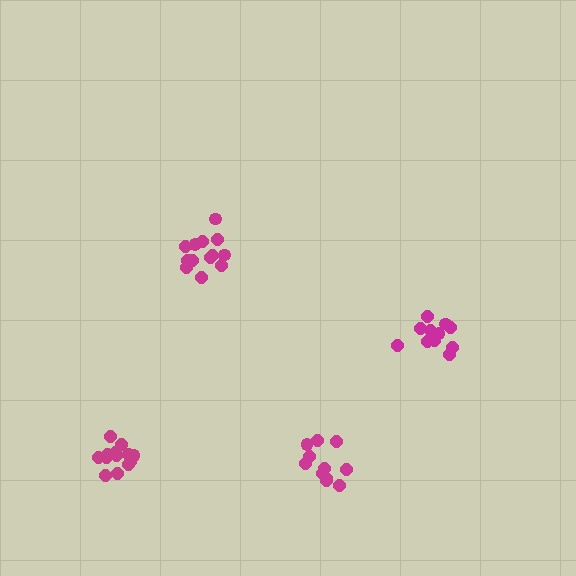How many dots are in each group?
Group 1: 13 dots, Group 2: 13 dots, Group 3: 11 dots, Group 4: 11 dots (48 total).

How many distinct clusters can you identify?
There are 4 distinct clusters.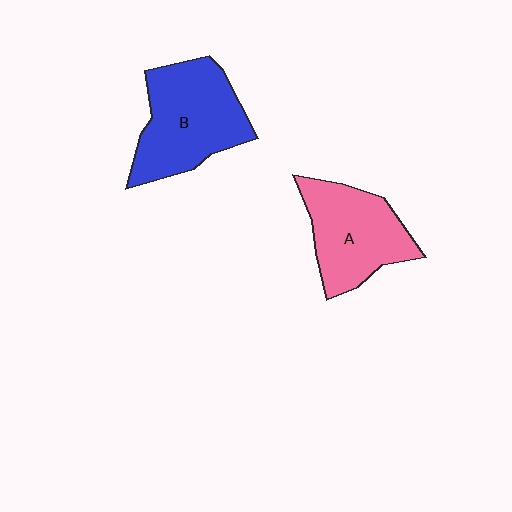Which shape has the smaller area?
Shape A (pink).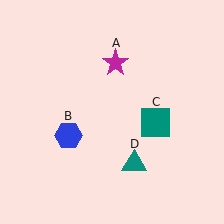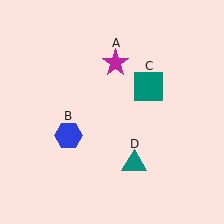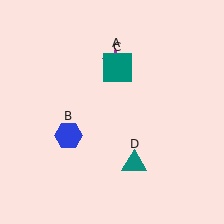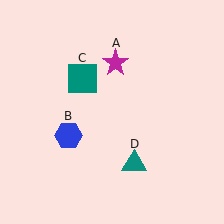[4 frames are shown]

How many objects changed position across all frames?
1 object changed position: teal square (object C).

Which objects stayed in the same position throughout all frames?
Magenta star (object A) and blue hexagon (object B) and teal triangle (object D) remained stationary.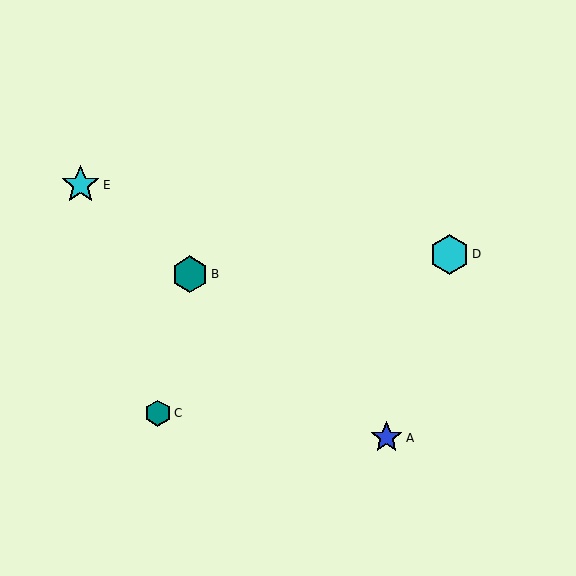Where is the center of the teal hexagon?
The center of the teal hexagon is at (190, 274).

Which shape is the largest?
The cyan hexagon (labeled D) is the largest.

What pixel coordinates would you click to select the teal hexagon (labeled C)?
Click at (158, 413) to select the teal hexagon C.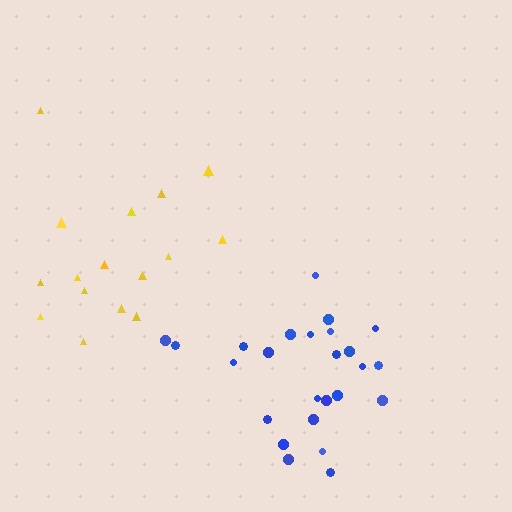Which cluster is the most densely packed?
Blue.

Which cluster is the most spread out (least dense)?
Yellow.